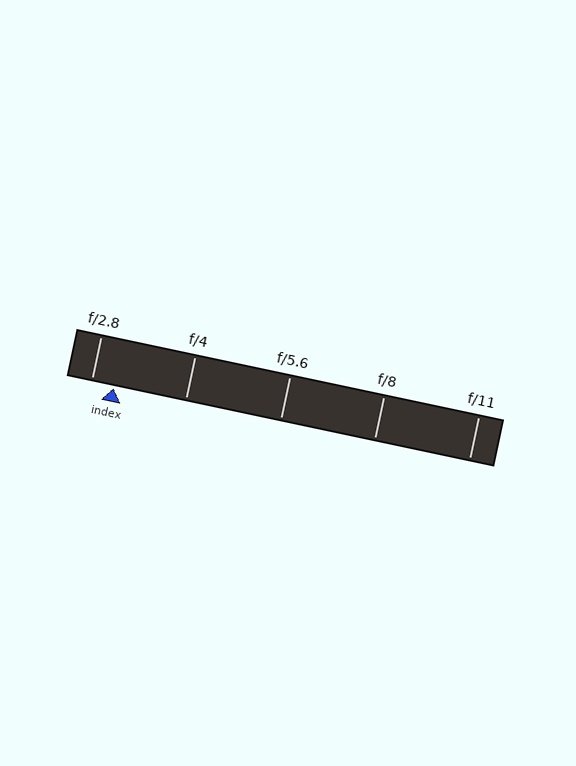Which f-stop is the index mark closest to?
The index mark is closest to f/2.8.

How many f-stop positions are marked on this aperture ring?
There are 5 f-stop positions marked.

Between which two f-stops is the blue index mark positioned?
The index mark is between f/2.8 and f/4.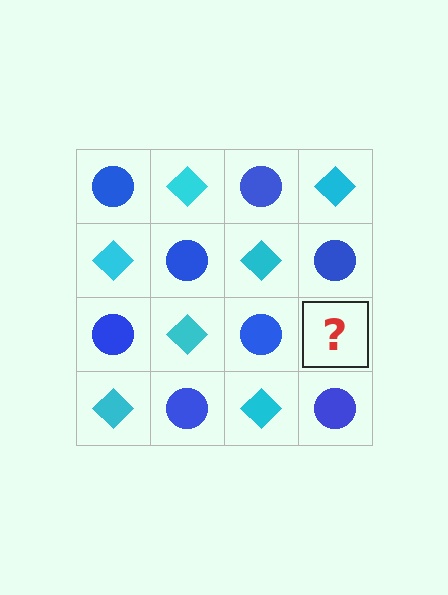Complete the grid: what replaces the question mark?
The question mark should be replaced with a cyan diamond.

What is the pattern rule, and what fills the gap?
The rule is that it alternates blue circle and cyan diamond in a checkerboard pattern. The gap should be filled with a cyan diamond.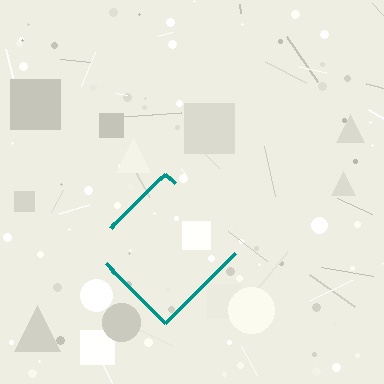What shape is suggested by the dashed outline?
The dashed outline suggests a diamond.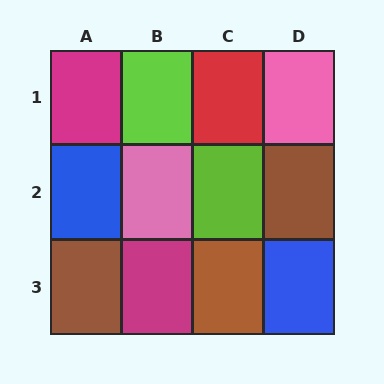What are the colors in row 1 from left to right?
Magenta, lime, red, pink.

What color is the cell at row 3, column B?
Magenta.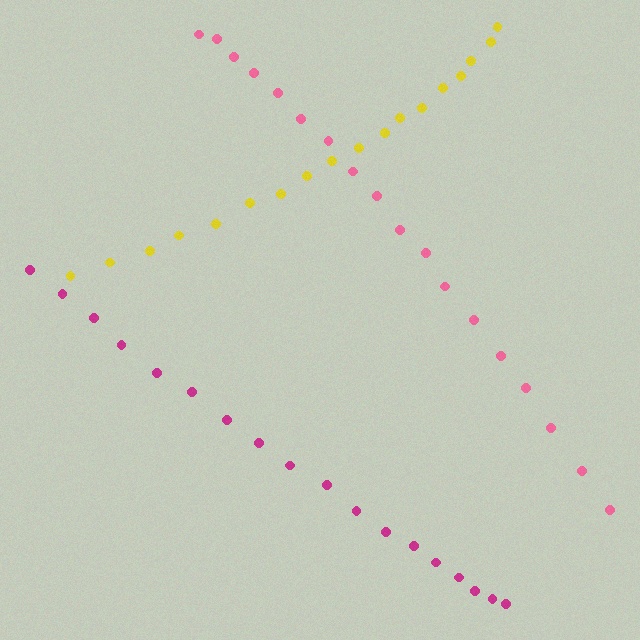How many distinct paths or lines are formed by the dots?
There are 3 distinct paths.